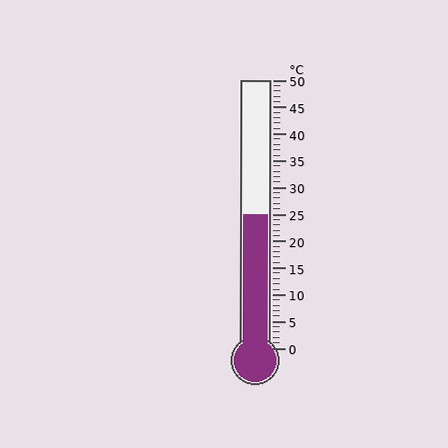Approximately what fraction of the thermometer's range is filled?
The thermometer is filled to approximately 50% of its range.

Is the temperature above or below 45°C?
The temperature is below 45°C.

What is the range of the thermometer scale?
The thermometer scale ranges from 0°C to 50°C.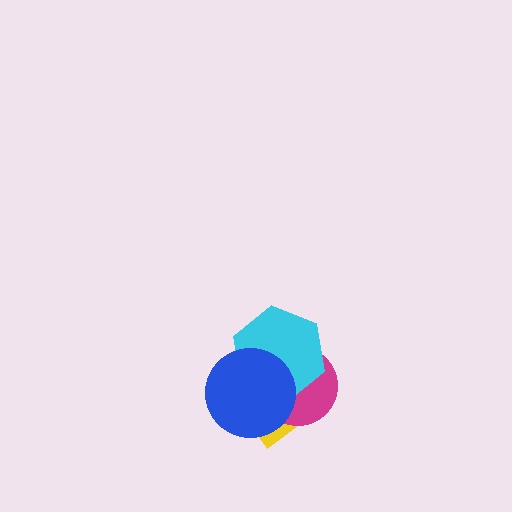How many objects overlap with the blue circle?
3 objects overlap with the blue circle.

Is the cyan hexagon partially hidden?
Yes, it is partially covered by another shape.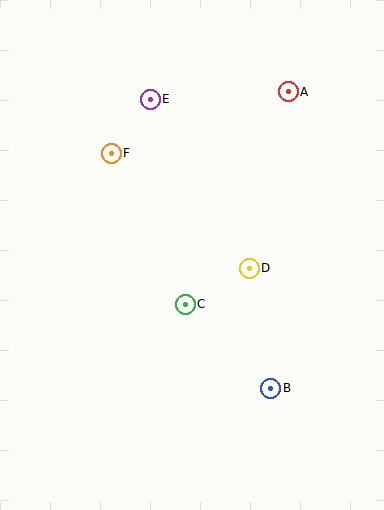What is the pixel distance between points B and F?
The distance between B and F is 284 pixels.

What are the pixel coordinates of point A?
Point A is at (288, 92).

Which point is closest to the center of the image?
Point C at (185, 304) is closest to the center.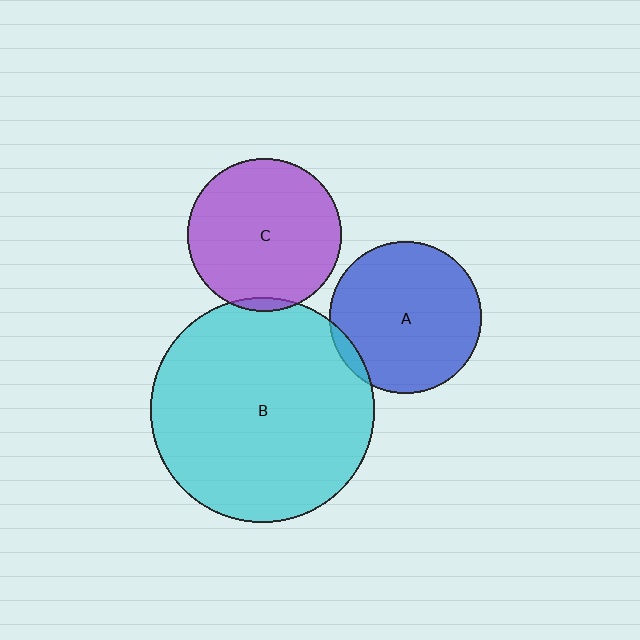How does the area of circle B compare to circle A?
Approximately 2.2 times.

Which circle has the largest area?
Circle B (cyan).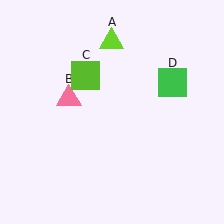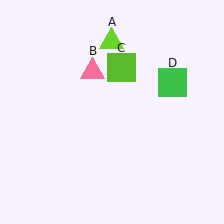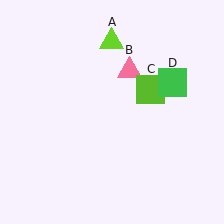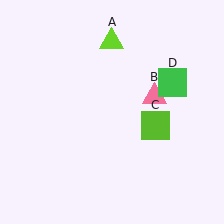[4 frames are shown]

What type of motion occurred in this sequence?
The pink triangle (object B), lime square (object C) rotated clockwise around the center of the scene.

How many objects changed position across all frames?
2 objects changed position: pink triangle (object B), lime square (object C).